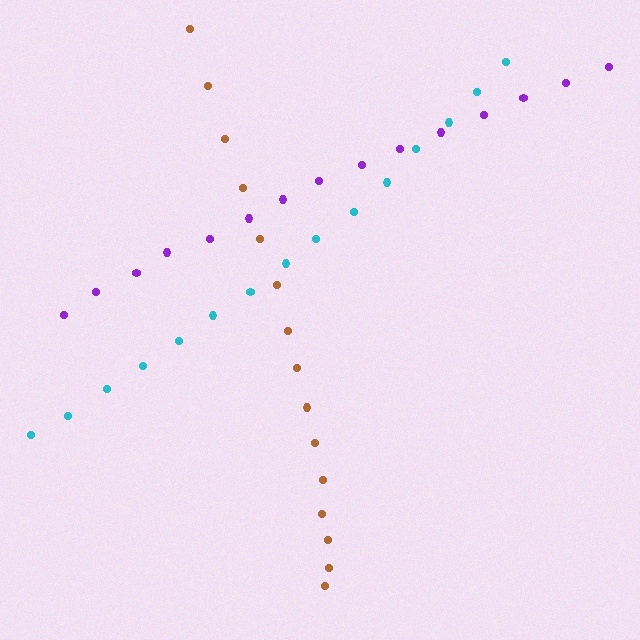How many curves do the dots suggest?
There are 3 distinct paths.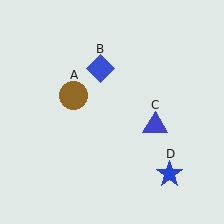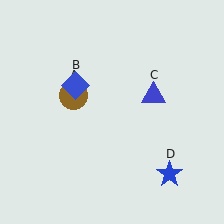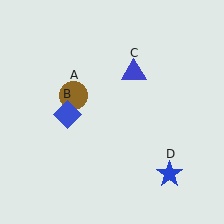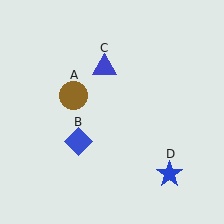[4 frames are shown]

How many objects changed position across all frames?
2 objects changed position: blue diamond (object B), blue triangle (object C).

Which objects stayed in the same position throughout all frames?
Brown circle (object A) and blue star (object D) remained stationary.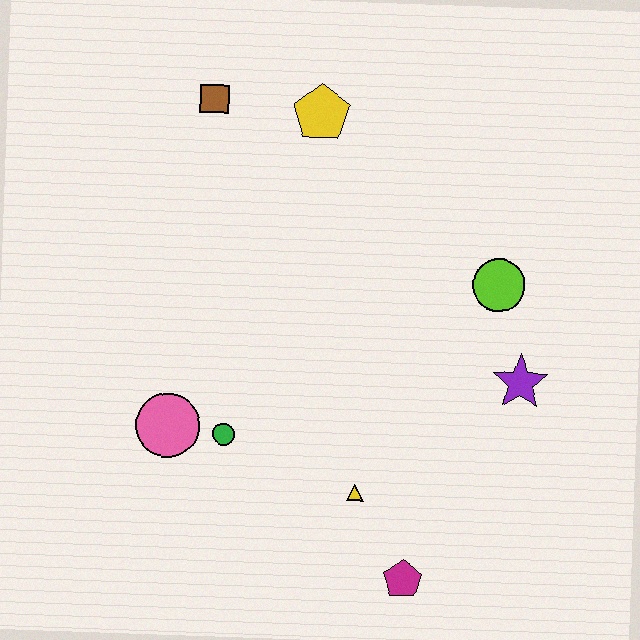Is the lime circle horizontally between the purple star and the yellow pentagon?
Yes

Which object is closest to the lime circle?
The purple star is closest to the lime circle.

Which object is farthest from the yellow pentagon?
The magenta pentagon is farthest from the yellow pentagon.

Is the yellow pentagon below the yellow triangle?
No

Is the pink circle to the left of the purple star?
Yes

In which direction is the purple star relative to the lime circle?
The purple star is below the lime circle.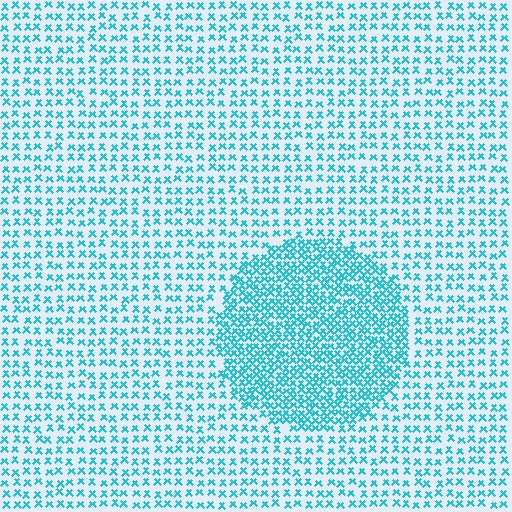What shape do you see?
I see a circle.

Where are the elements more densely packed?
The elements are more densely packed inside the circle boundary.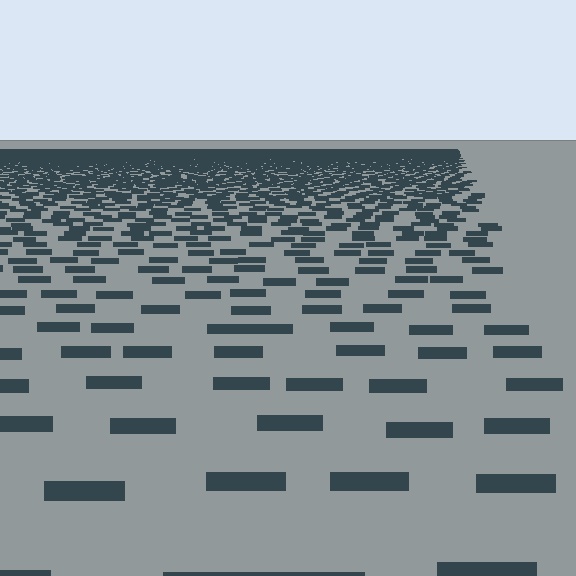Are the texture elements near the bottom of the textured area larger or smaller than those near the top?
Larger. Near the bottom, elements are closer to the viewer and appear at a bigger on-screen size.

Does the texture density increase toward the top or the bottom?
Density increases toward the top.